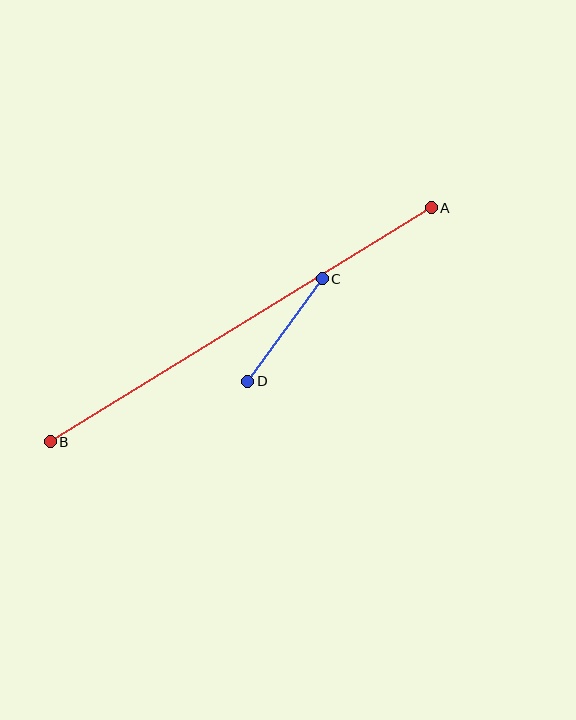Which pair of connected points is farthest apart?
Points A and B are farthest apart.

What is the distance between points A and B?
The distance is approximately 447 pixels.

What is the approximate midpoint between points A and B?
The midpoint is at approximately (241, 325) pixels.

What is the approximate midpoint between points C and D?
The midpoint is at approximately (285, 330) pixels.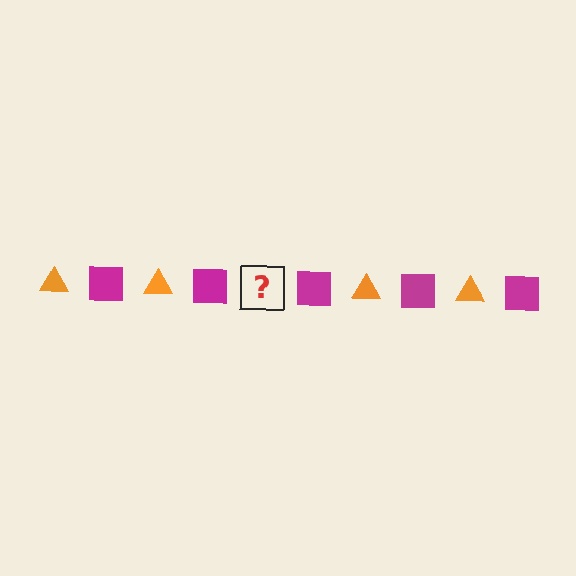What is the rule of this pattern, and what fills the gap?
The rule is that the pattern alternates between orange triangle and magenta square. The gap should be filled with an orange triangle.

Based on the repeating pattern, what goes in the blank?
The blank should be an orange triangle.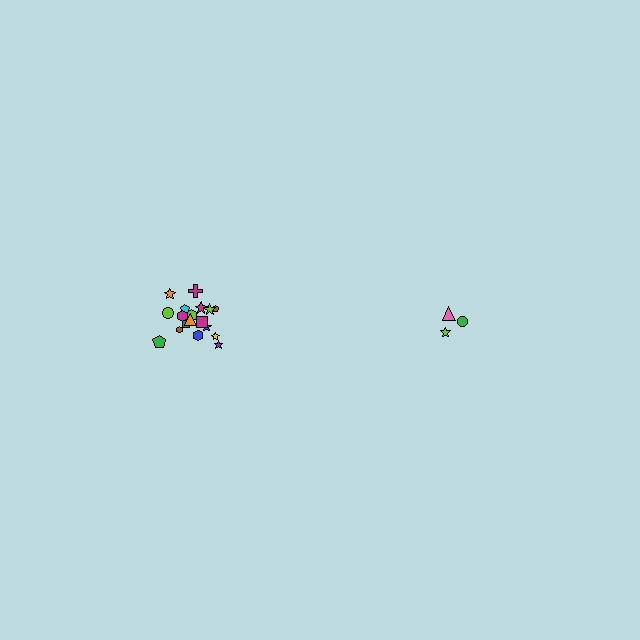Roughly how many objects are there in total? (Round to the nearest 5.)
Roughly 20 objects in total.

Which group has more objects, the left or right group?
The left group.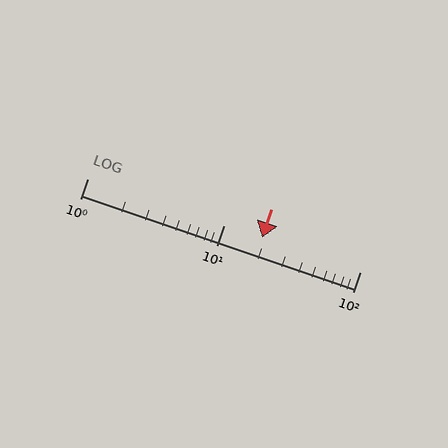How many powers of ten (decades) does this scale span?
The scale spans 2 decades, from 1 to 100.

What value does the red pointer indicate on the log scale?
The pointer indicates approximately 19.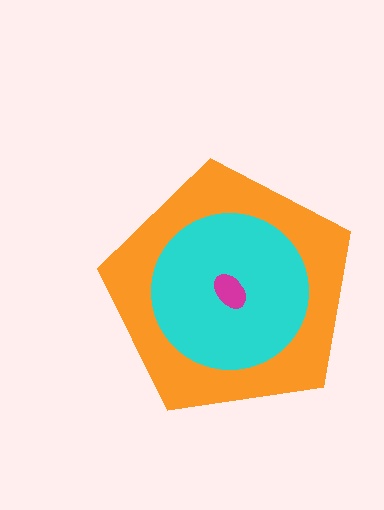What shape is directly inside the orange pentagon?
The cyan circle.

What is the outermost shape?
The orange pentagon.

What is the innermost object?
The magenta ellipse.